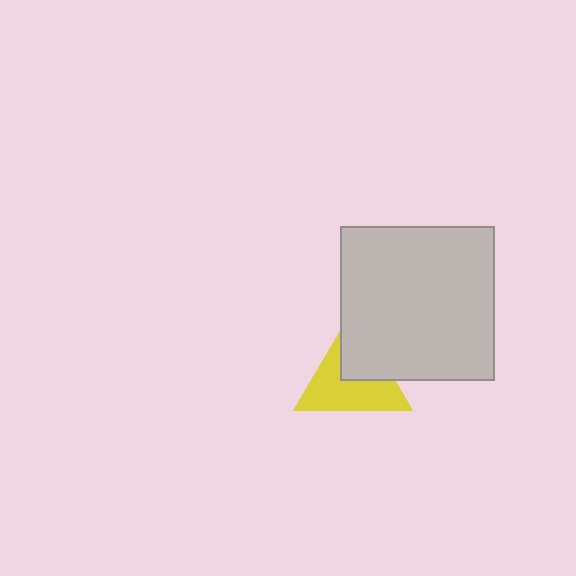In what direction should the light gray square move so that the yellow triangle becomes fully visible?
The light gray square should move toward the upper-right. That is the shortest direction to clear the overlap and leave the yellow triangle fully visible.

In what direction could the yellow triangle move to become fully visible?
The yellow triangle could move toward the lower-left. That would shift it out from behind the light gray square entirely.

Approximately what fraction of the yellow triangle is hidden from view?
Roughly 39% of the yellow triangle is hidden behind the light gray square.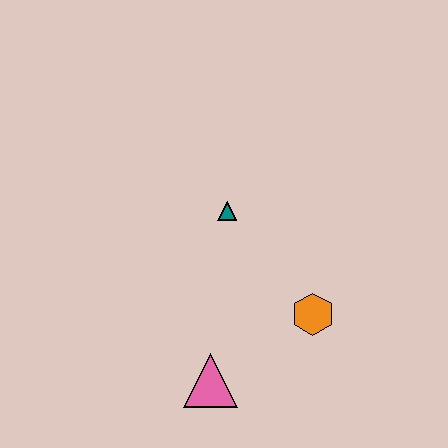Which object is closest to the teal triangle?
The orange hexagon is closest to the teal triangle.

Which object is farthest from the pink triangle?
The teal triangle is farthest from the pink triangle.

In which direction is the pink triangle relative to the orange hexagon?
The pink triangle is to the left of the orange hexagon.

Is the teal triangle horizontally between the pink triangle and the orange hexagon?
Yes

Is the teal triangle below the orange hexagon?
No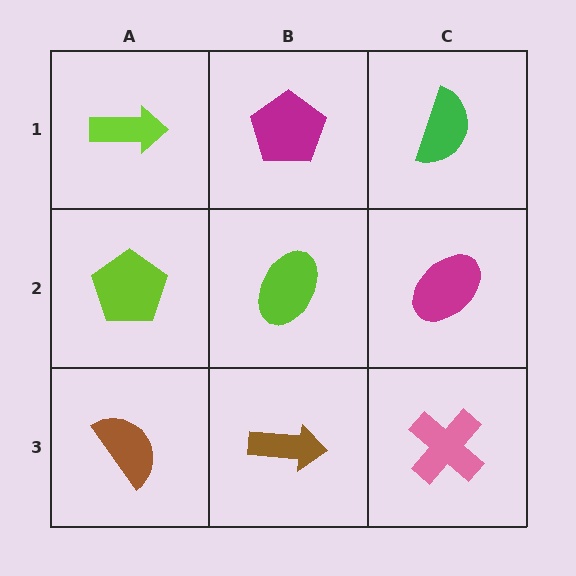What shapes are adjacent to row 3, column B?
A lime ellipse (row 2, column B), a brown semicircle (row 3, column A), a pink cross (row 3, column C).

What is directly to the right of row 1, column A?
A magenta pentagon.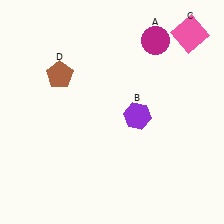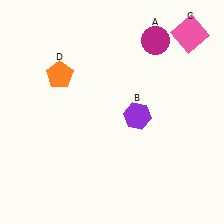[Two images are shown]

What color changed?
The pentagon (D) changed from brown in Image 1 to orange in Image 2.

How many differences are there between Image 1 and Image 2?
There is 1 difference between the two images.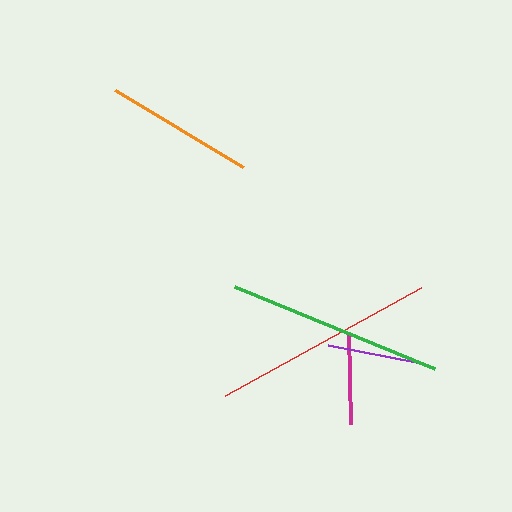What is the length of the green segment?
The green segment is approximately 216 pixels long.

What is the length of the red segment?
The red segment is approximately 223 pixels long.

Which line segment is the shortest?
The magenta line is the shortest at approximately 92 pixels.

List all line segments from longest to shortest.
From longest to shortest: red, green, orange, purple, magenta.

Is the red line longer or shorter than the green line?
The red line is longer than the green line.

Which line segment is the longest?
The red line is the longest at approximately 223 pixels.